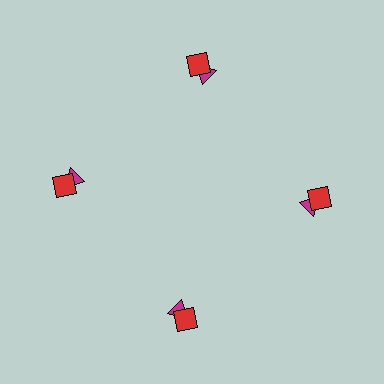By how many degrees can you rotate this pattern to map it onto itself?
The pattern maps onto itself every 90 degrees of rotation.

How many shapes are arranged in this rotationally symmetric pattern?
There are 8 shapes, arranged in 4 groups of 2.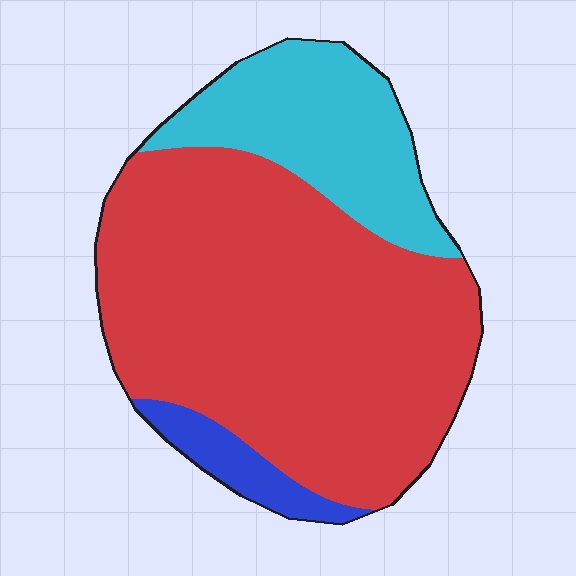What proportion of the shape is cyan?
Cyan takes up about one quarter (1/4) of the shape.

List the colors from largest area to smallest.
From largest to smallest: red, cyan, blue.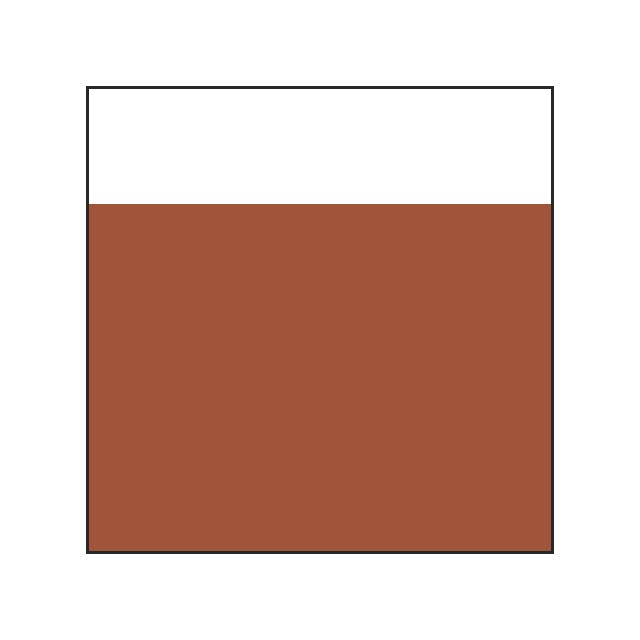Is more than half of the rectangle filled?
Yes.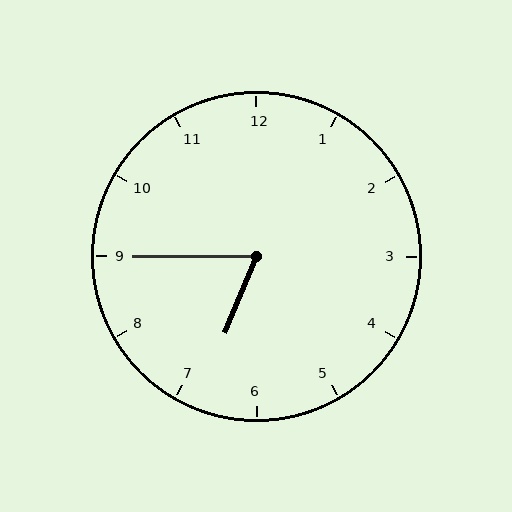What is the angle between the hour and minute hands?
Approximately 68 degrees.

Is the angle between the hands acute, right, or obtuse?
It is acute.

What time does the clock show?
6:45.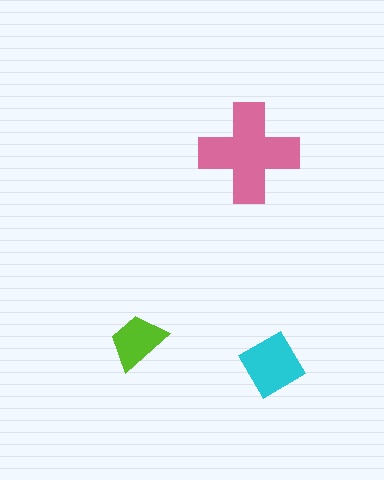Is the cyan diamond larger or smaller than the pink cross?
Smaller.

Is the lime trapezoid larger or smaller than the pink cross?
Smaller.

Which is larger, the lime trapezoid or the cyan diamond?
The cyan diamond.